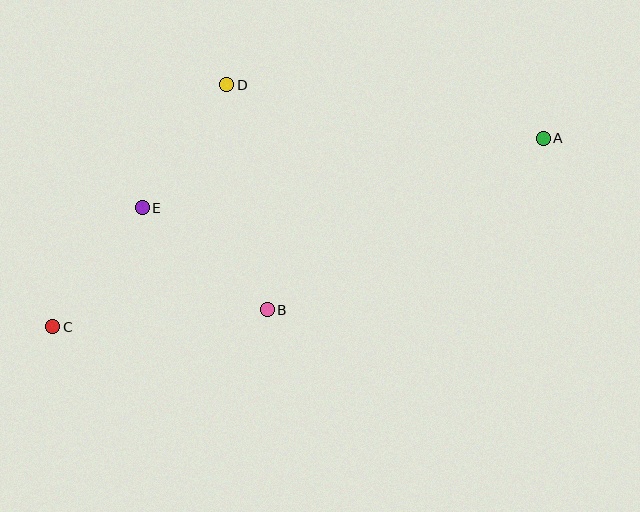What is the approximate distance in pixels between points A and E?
The distance between A and E is approximately 407 pixels.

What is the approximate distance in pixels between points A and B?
The distance between A and B is approximately 325 pixels.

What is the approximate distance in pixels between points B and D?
The distance between B and D is approximately 228 pixels.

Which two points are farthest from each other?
Points A and C are farthest from each other.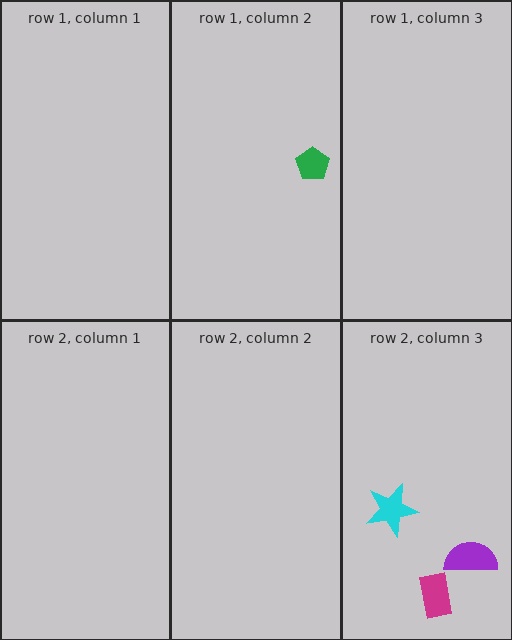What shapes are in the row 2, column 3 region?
The magenta rectangle, the cyan star, the purple semicircle.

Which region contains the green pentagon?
The row 1, column 2 region.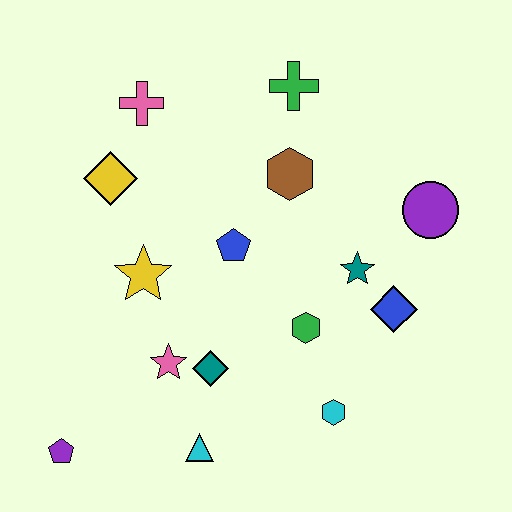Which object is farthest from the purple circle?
The purple pentagon is farthest from the purple circle.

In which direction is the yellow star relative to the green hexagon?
The yellow star is to the left of the green hexagon.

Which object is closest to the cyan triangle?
The teal diamond is closest to the cyan triangle.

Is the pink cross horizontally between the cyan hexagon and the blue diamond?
No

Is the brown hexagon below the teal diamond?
No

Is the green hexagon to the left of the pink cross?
No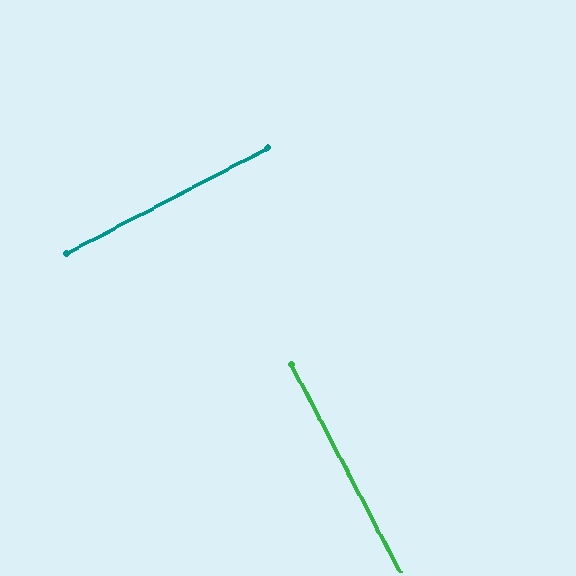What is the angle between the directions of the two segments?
Approximately 90 degrees.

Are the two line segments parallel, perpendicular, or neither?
Perpendicular — they meet at approximately 90°.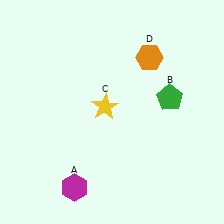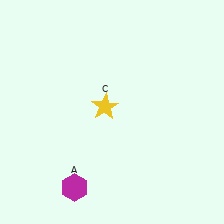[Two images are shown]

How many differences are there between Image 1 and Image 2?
There are 2 differences between the two images.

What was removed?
The green pentagon (B), the orange hexagon (D) were removed in Image 2.